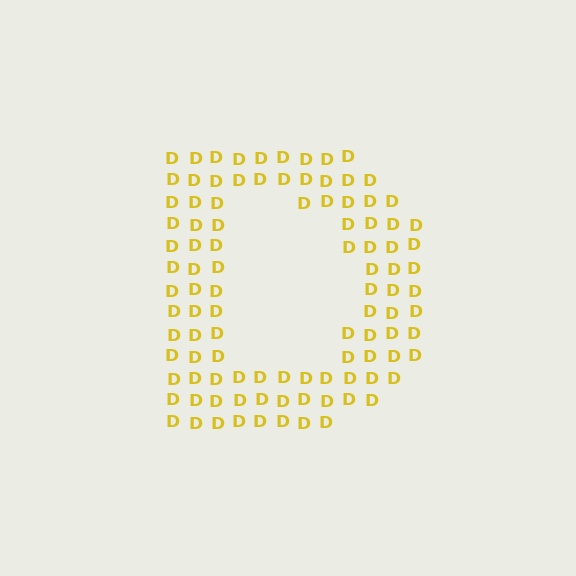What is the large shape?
The large shape is the letter D.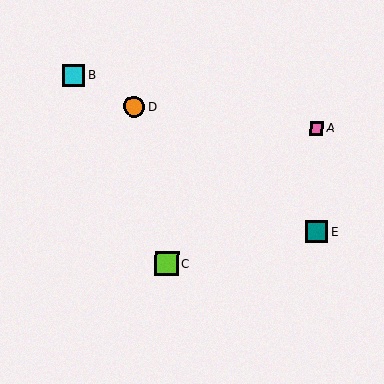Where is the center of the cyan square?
The center of the cyan square is at (74, 75).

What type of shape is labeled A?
Shape A is a pink square.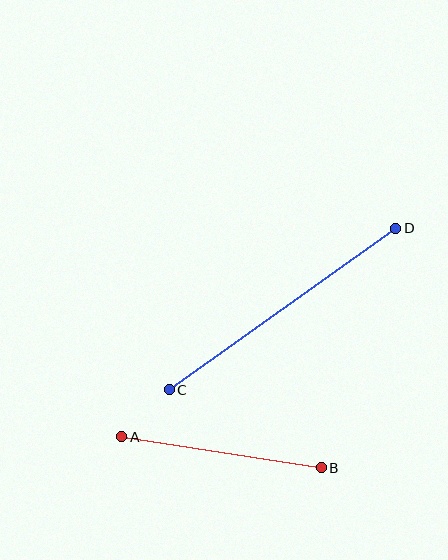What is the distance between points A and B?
The distance is approximately 202 pixels.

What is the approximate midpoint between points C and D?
The midpoint is at approximately (282, 309) pixels.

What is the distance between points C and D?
The distance is approximately 278 pixels.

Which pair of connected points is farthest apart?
Points C and D are farthest apart.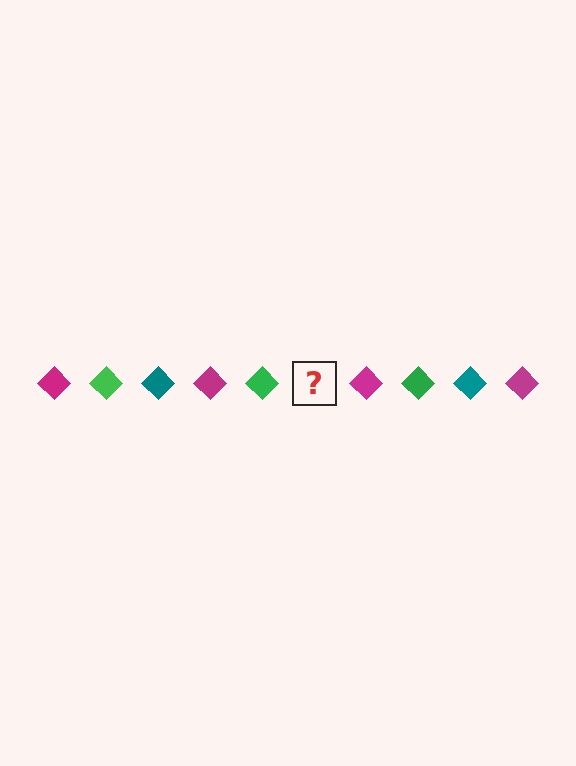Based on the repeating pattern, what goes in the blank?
The blank should be a teal diamond.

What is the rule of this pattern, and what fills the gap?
The rule is that the pattern cycles through magenta, green, teal diamonds. The gap should be filled with a teal diamond.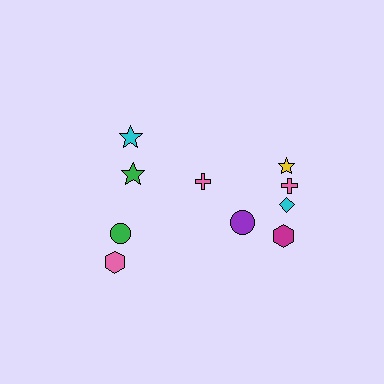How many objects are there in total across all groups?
There are 10 objects.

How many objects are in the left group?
There are 4 objects.